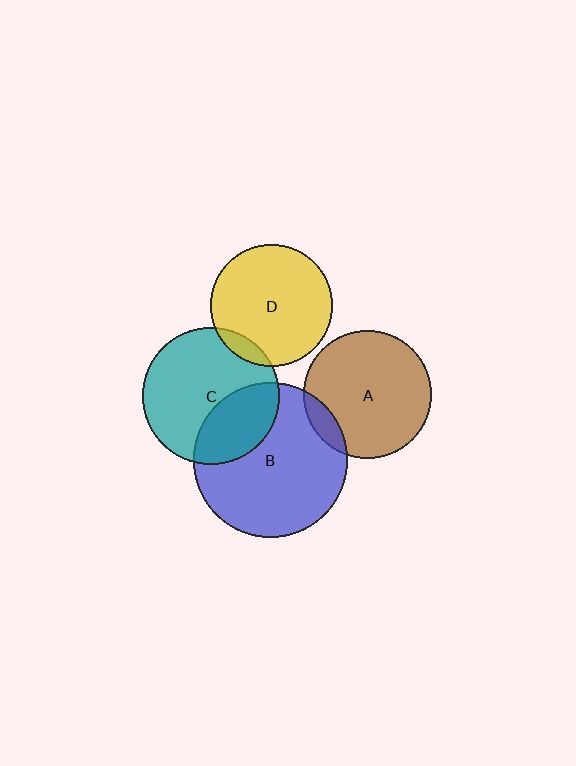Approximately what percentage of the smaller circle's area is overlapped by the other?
Approximately 10%.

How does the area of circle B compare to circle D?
Approximately 1.6 times.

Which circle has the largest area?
Circle B (blue).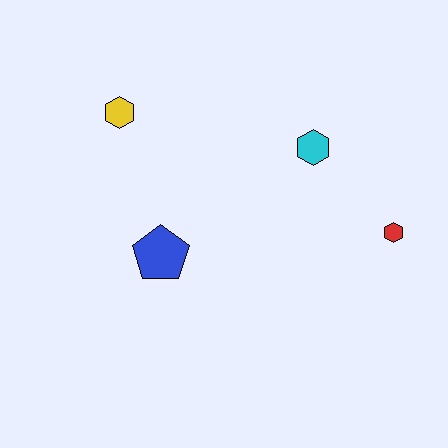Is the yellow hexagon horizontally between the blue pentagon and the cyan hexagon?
No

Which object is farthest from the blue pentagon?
The red hexagon is farthest from the blue pentagon.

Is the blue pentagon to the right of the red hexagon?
No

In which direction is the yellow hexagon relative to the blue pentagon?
The yellow hexagon is above the blue pentagon.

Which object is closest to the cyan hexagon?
The red hexagon is closest to the cyan hexagon.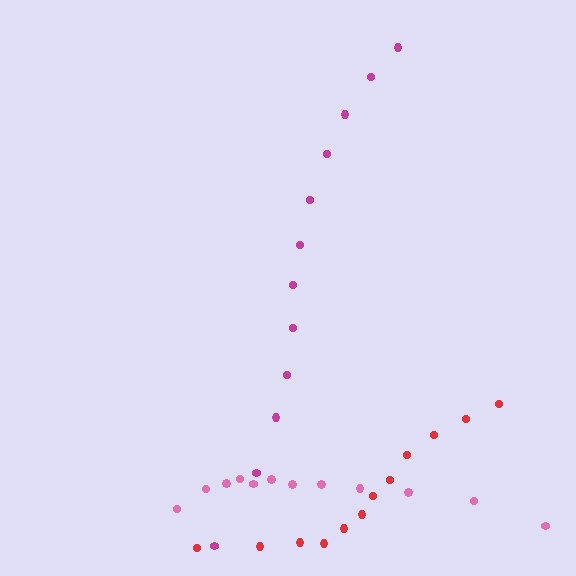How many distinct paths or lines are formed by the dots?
There are 3 distinct paths.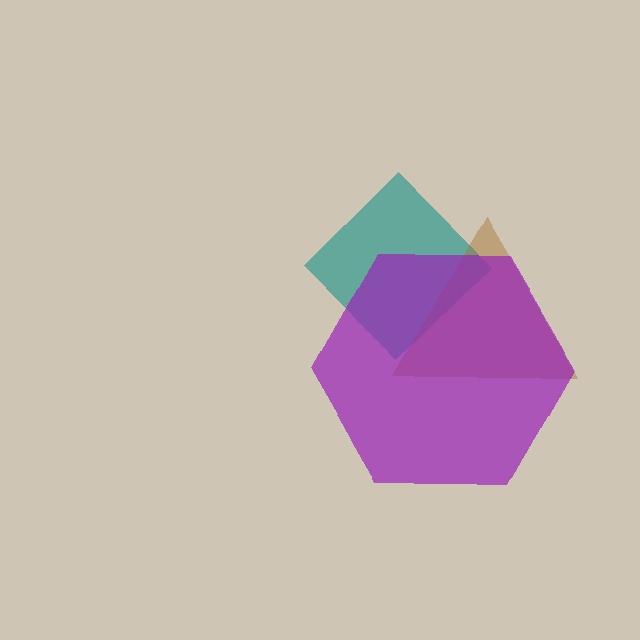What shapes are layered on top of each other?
The layered shapes are: a teal diamond, a brown triangle, a purple hexagon.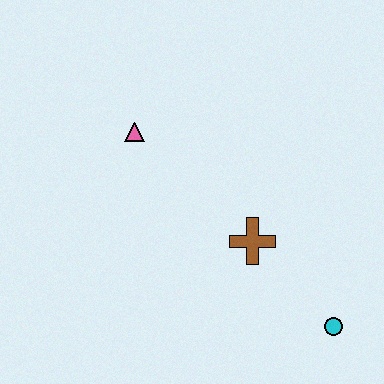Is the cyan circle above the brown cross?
No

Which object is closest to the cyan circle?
The brown cross is closest to the cyan circle.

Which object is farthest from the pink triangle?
The cyan circle is farthest from the pink triangle.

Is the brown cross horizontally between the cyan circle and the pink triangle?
Yes